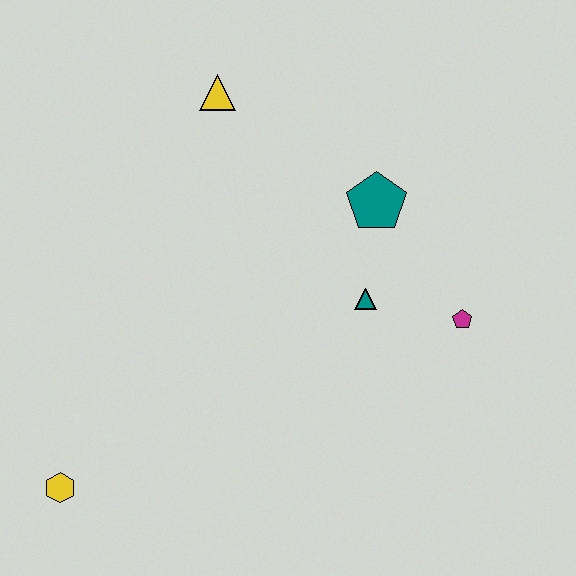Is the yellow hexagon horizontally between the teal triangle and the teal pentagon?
No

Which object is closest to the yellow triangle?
The teal pentagon is closest to the yellow triangle.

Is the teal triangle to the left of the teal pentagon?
Yes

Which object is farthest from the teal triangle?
The yellow hexagon is farthest from the teal triangle.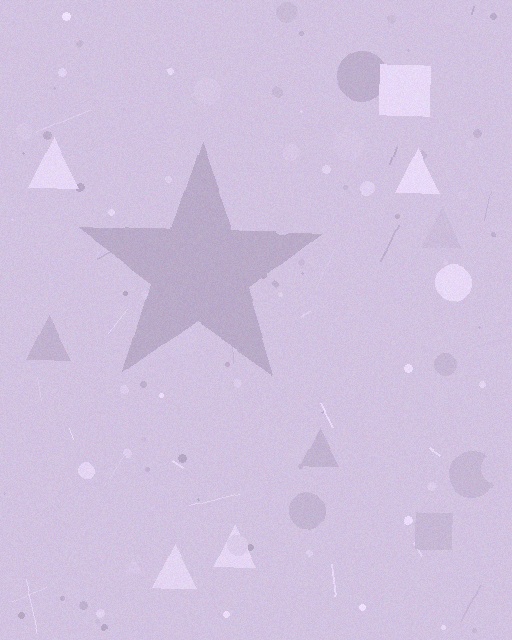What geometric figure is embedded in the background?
A star is embedded in the background.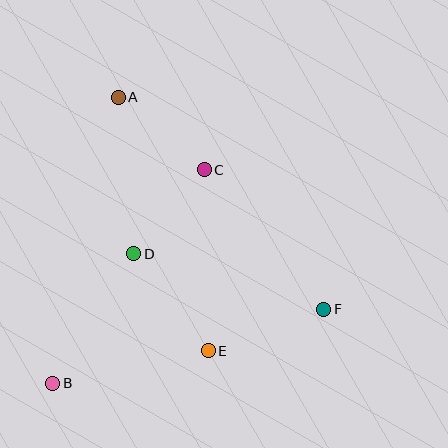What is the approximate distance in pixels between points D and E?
The distance between D and E is approximately 122 pixels.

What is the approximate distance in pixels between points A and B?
The distance between A and B is approximately 293 pixels.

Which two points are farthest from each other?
Points A and F are farthest from each other.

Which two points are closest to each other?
Points C and D are closest to each other.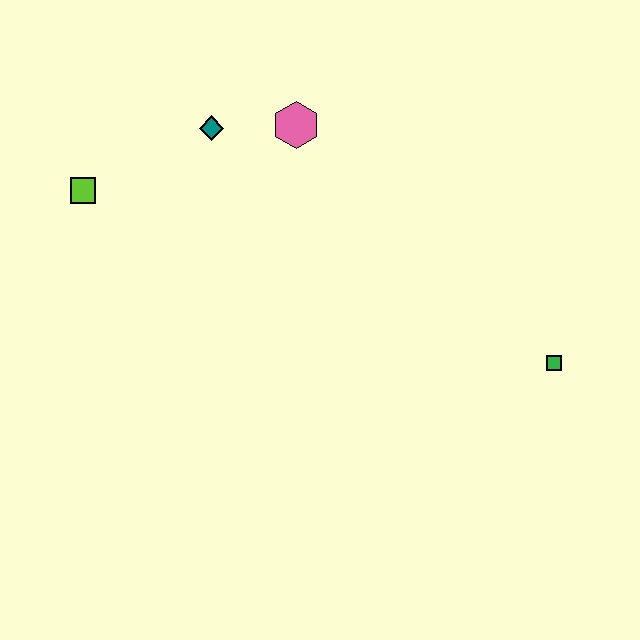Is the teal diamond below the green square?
No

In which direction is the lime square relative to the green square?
The lime square is to the left of the green square.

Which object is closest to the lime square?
The teal diamond is closest to the lime square.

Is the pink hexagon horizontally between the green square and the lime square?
Yes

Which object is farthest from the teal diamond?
The green square is farthest from the teal diamond.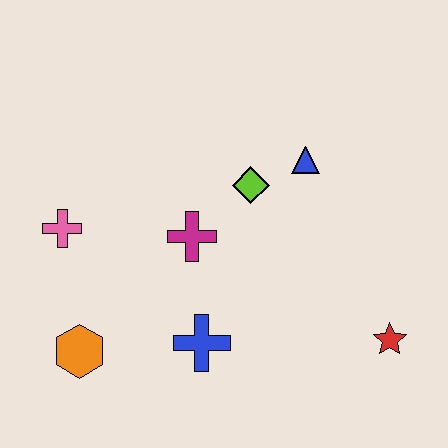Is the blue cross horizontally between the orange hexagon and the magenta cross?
No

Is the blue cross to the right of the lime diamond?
No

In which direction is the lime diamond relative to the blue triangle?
The lime diamond is to the left of the blue triangle.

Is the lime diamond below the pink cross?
No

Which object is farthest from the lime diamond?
The orange hexagon is farthest from the lime diamond.